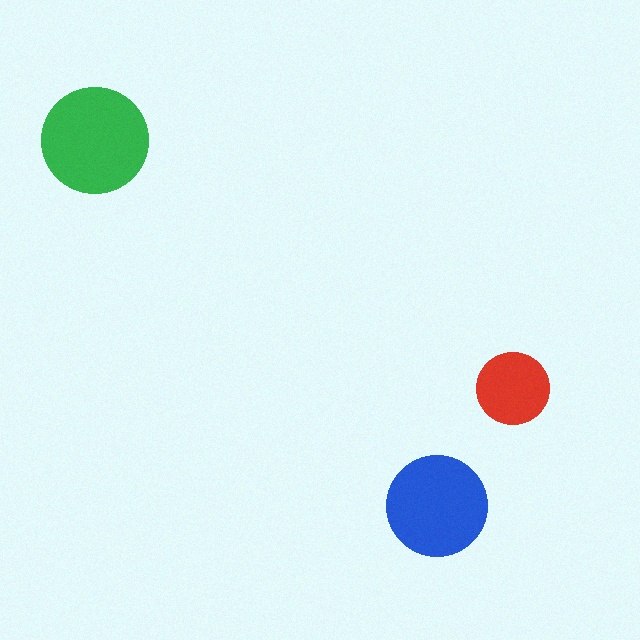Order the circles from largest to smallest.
the green one, the blue one, the red one.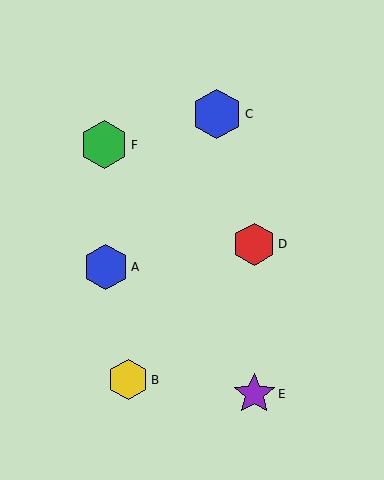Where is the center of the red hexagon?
The center of the red hexagon is at (254, 244).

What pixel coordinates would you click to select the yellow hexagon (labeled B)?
Click at (128, 380) to select the yellow hexagon B.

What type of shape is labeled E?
Shape E is a purple star.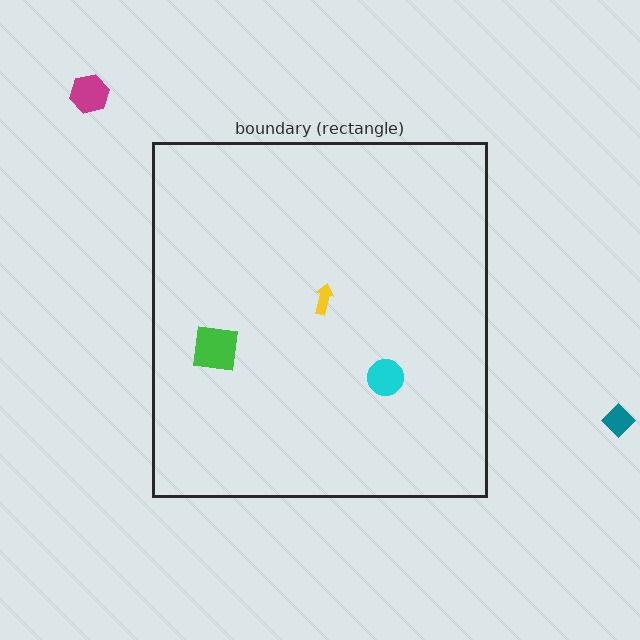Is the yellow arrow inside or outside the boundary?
Inside.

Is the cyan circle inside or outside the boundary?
Inside.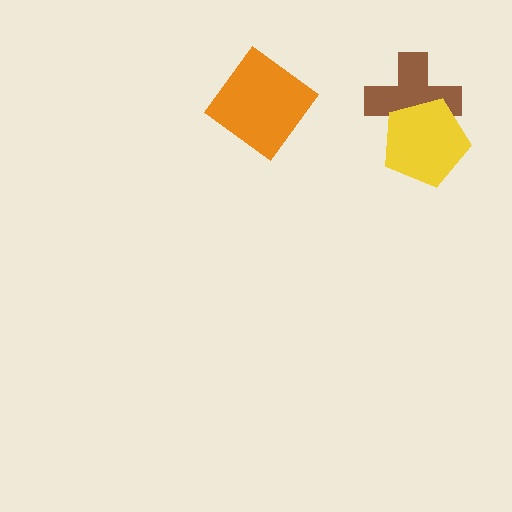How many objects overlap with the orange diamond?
0 objects overlap with the orange diamond.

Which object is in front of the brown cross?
The yellow pentagon is in front of the brown cross.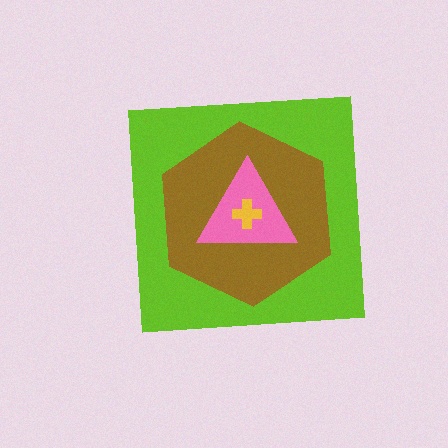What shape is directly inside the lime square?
The brown hexagon.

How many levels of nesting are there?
4.